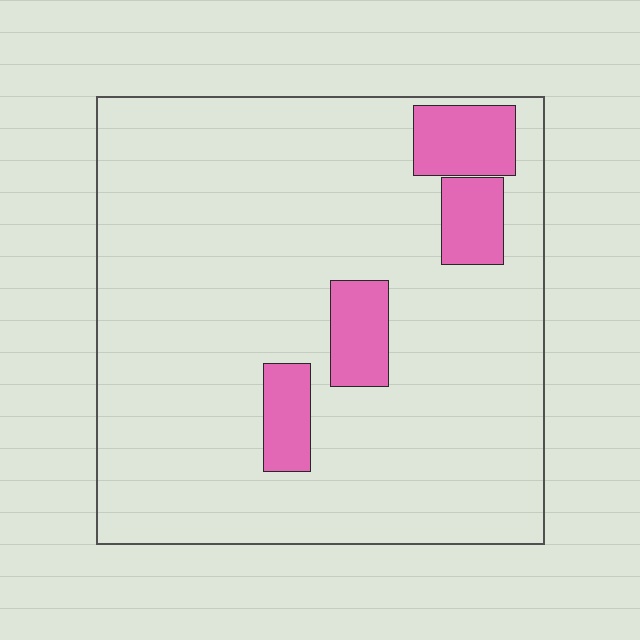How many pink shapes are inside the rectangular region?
4.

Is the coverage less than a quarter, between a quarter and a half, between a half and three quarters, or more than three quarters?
Less than a quarter.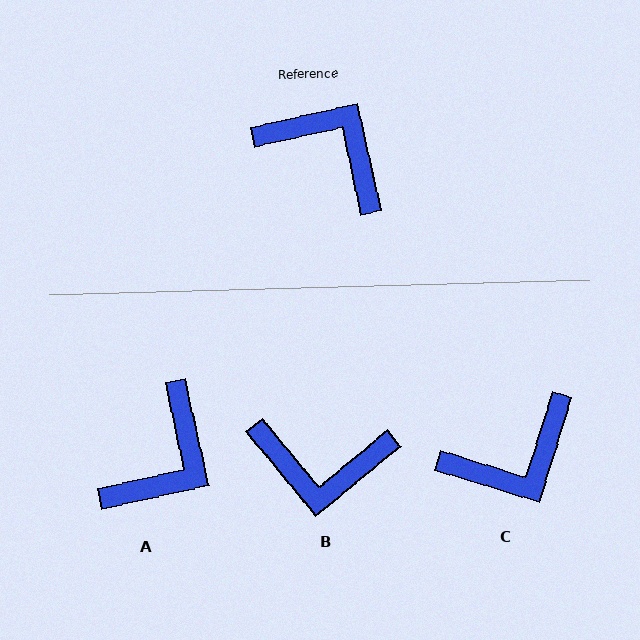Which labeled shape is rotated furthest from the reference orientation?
B, about 153 degrees away.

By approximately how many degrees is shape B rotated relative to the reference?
Approximately 153 degrees clockwise.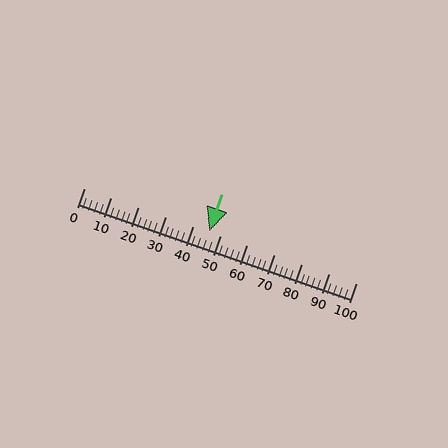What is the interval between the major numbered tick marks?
The major tick marks are spaced 10 units apart.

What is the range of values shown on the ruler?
The ruler shows values from 0 to 100.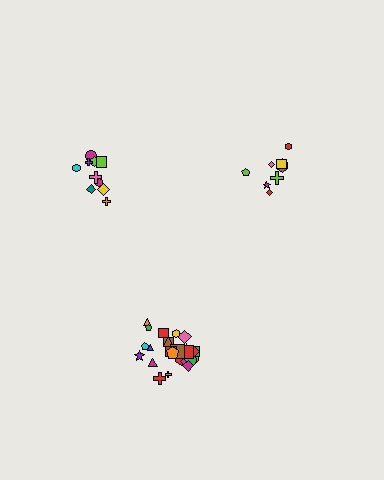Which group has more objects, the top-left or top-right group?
The top-left group.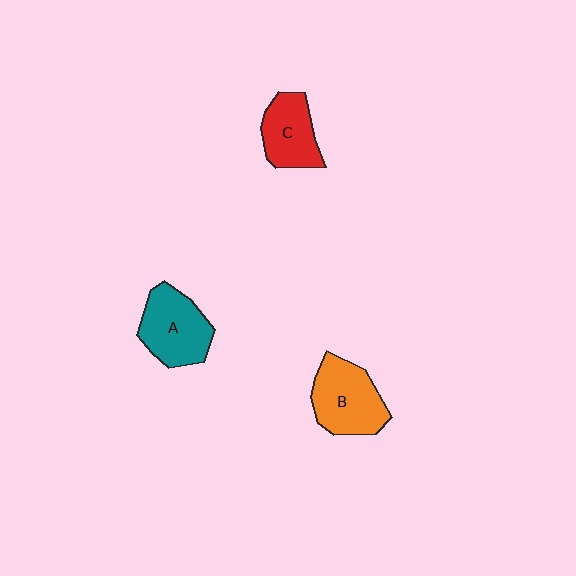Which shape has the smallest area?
Shape C (red).